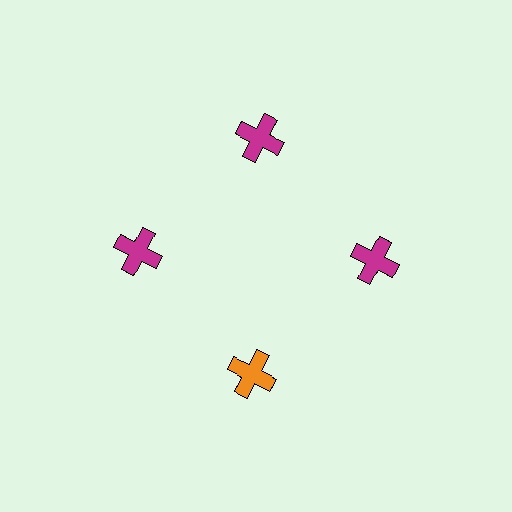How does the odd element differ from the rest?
It has a different color: orange instead of magenta.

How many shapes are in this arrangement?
There are 4 shapes arranged in a ring pattern.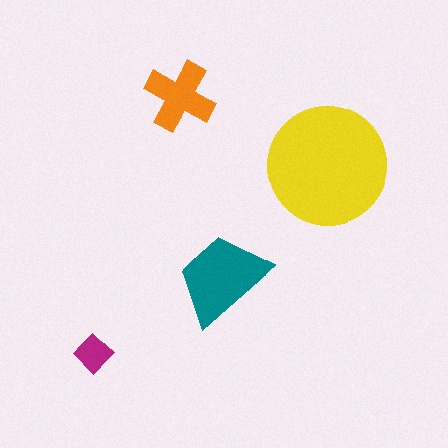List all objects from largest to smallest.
The yellow circle, the teal trapezoid, the orange cross, the magenta diamond.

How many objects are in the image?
There are 4 objects in the image.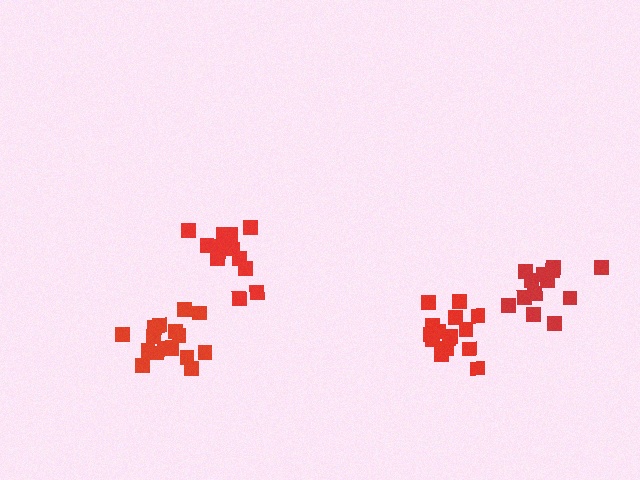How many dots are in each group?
Group 1: 14 dots, Group 2: 15 dots, Group 3: 13 dots, Group 4: 16 dots (58 total).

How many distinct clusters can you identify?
There are 4 distinct clusters.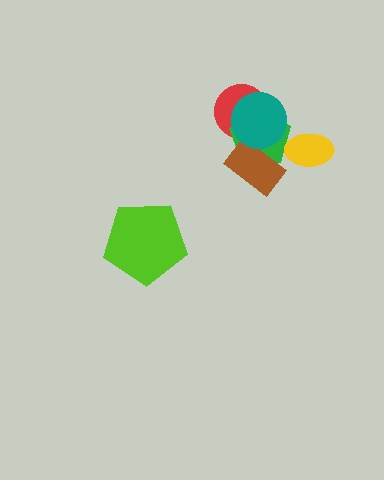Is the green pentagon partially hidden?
Yes, it is partially covered by another shape.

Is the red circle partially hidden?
Yes, it is partially covered by another shape.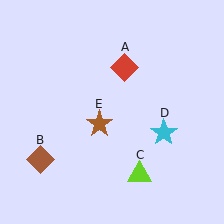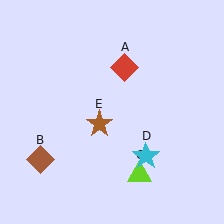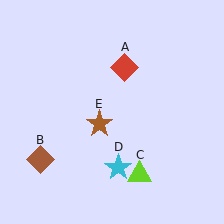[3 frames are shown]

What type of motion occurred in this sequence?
The cyan star (object D) rotated clockwise around the center of the scene.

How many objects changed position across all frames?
1 object changed position: cyan star (object D).